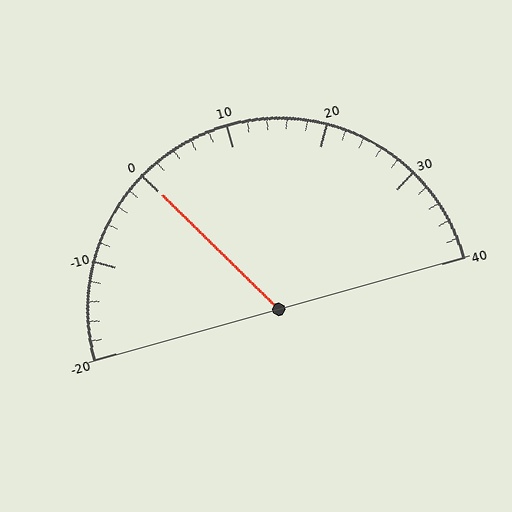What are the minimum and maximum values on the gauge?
The gauge ranges from -20 to 40.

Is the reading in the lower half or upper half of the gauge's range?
The reading is in the lower half of the range (-20 to 40).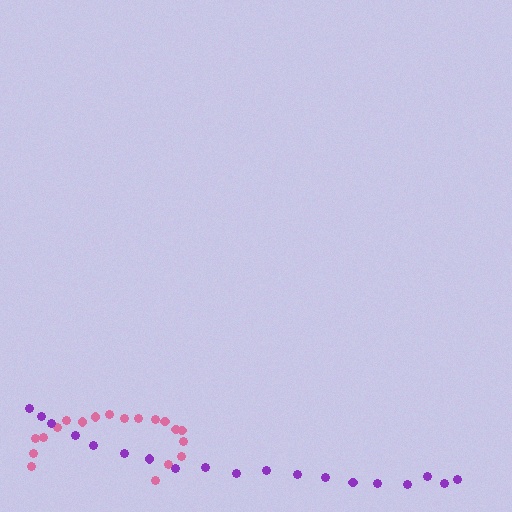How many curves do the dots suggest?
There are 2 distinct paths.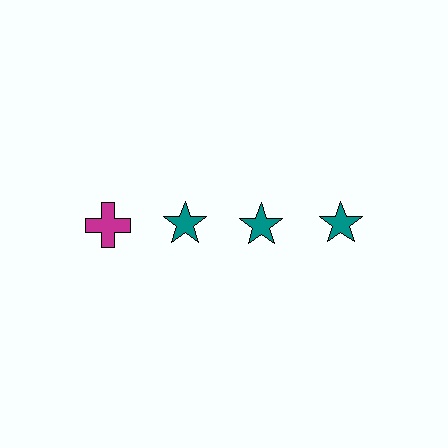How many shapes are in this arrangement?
There are 4 shapes arranged in a grid pattern.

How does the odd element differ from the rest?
It differs in both color (magenta instead of teal) and shape (cross instead of star).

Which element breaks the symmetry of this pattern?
The magenta cross in the top row, leftmost column breaks the symmetry. All other shapes are teal stars.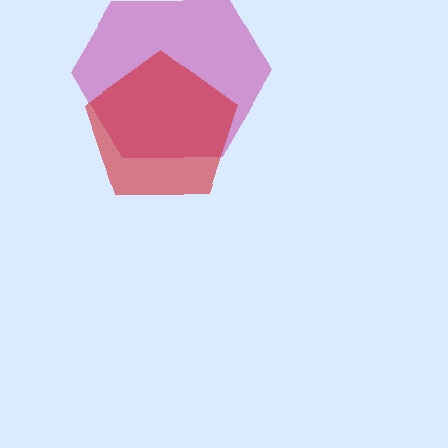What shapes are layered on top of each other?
The layered shapes are: a magenta hexagon, a red pentagon.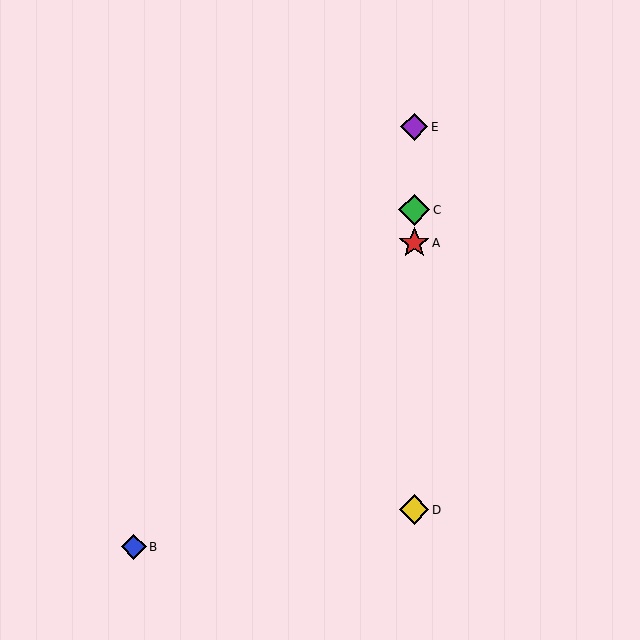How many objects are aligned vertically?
4 objects (A, C, D, E) are aligned vertically.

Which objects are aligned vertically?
Objects A, C, D, E are aligned vertically.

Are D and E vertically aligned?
Yes, both are at x≈414.